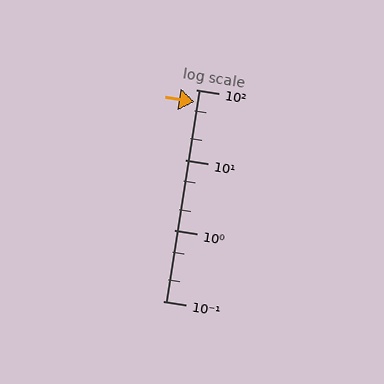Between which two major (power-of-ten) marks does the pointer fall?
The pointer is between 10 and 100.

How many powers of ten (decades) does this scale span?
The scale spans 3 decades, from 0.1 to 100.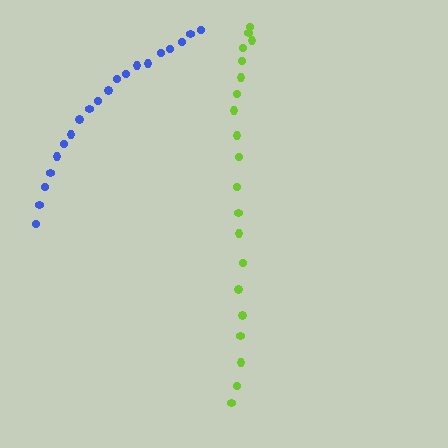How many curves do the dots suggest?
There are 2 distinct paths.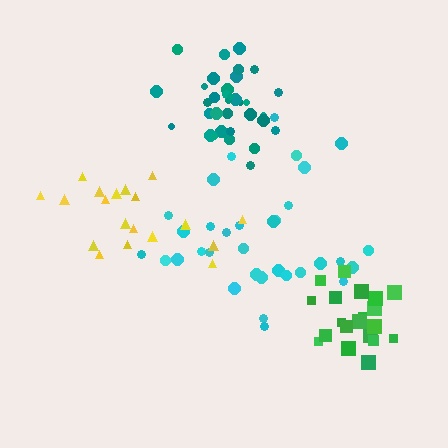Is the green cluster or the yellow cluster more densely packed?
Green.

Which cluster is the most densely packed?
Teal.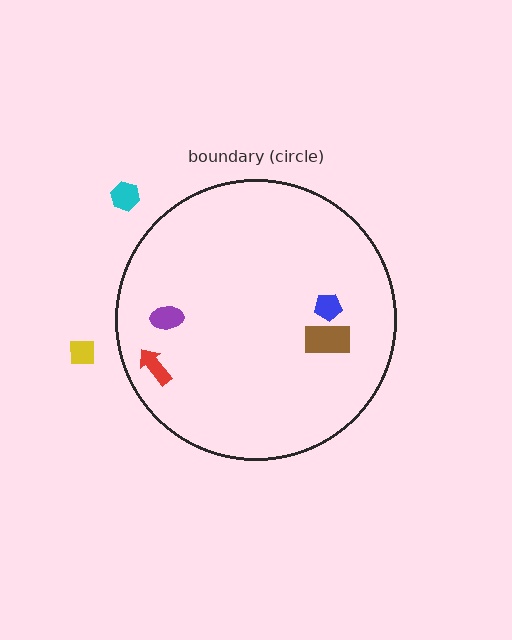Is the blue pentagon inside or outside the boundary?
Inside.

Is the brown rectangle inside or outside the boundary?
Inside.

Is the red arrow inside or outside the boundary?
Inside.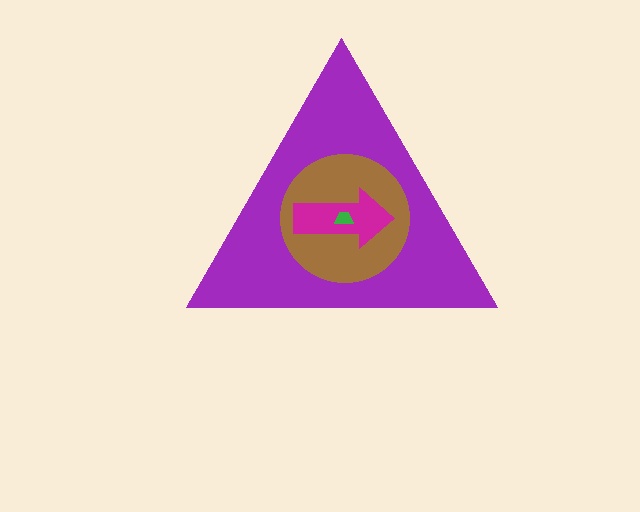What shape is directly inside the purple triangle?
The brown circle.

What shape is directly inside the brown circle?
The magenta arrow.